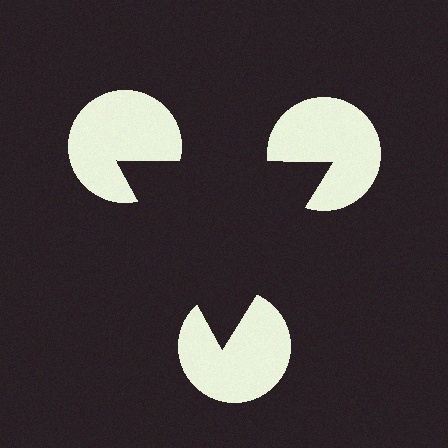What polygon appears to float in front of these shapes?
An illusory triangle — its edges are inferred from the aligned wedge cuts in the pac-man discs, not physically drawn.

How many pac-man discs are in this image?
There are 3 — one at each vertex of the illusory triangle.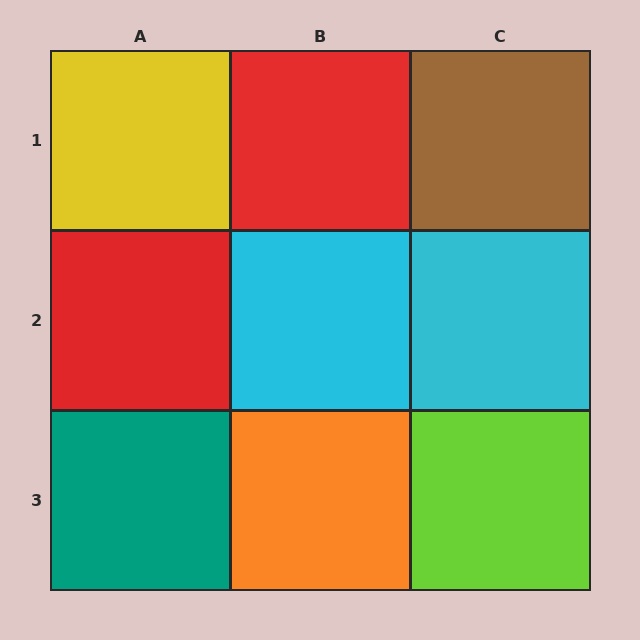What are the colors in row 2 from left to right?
Red, cyan, cyan.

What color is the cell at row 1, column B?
Red.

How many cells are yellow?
1 cell is yellow.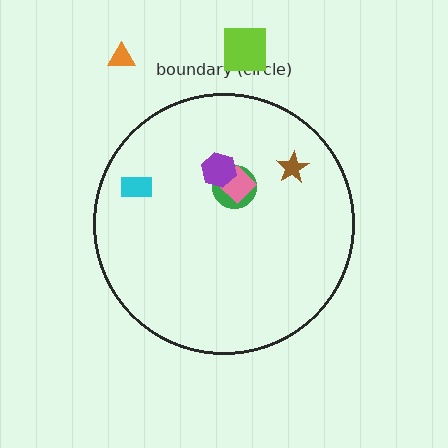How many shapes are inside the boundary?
5 inside, 2 outside.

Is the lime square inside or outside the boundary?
Outside.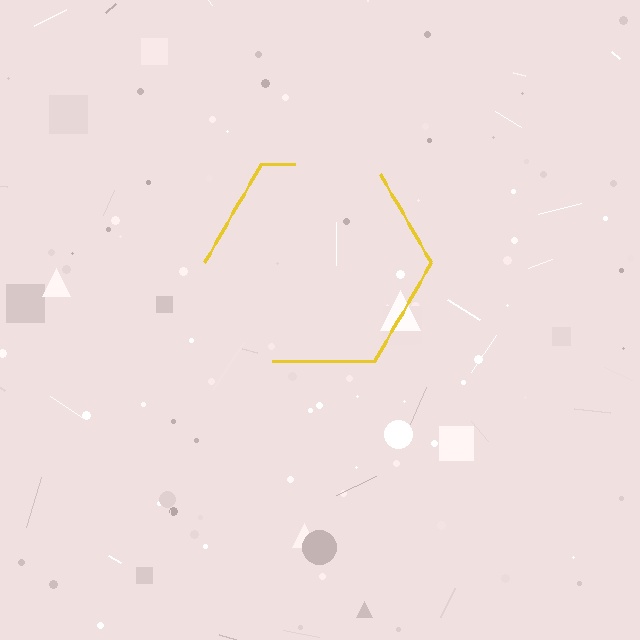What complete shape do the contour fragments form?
The contour fragments form a hexagon.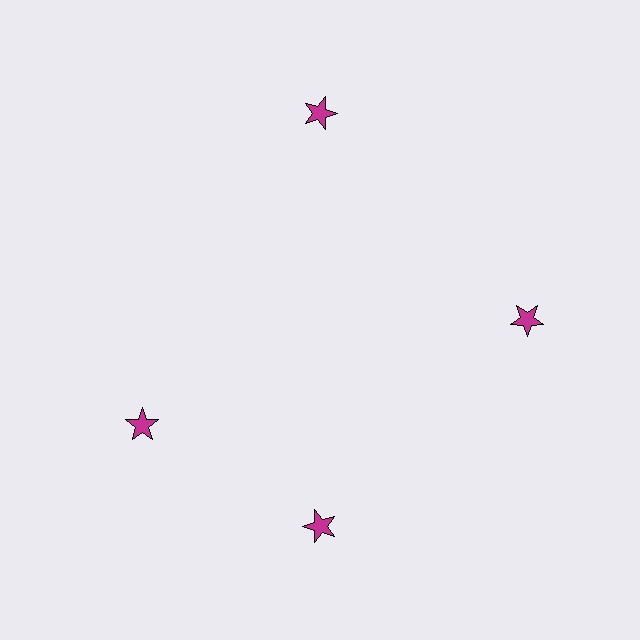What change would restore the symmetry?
The symmetry would be restored by rotating it back into even spacing with its neighbors so that all 4 stars sit at equal angles and equal distance from the center.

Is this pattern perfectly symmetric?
No. The 4 magenta stars are arranged in a ring, but one element near the 9 o'clock position is rotated out of alignment along the ring, breaking the 4-fold rotational symmetry.